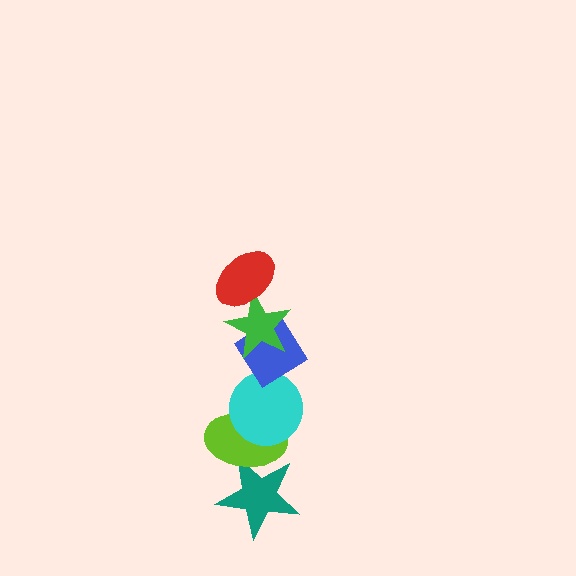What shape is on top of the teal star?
The lime ellipse is on top of the teal star.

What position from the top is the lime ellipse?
The lime ellipse is 5th from the top.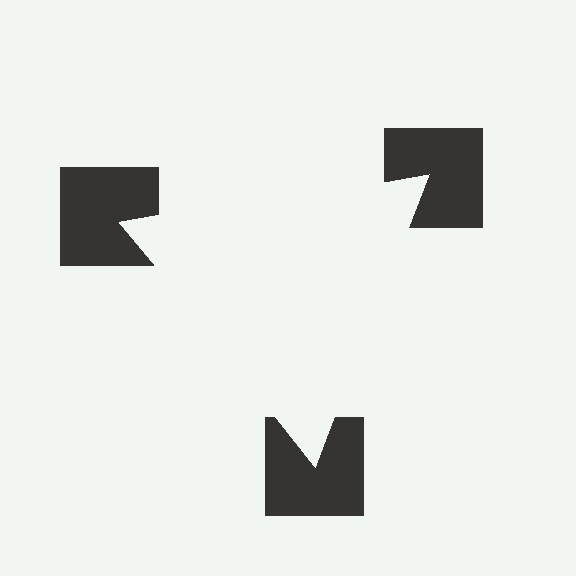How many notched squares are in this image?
There are 3 — one at each vertex of the illusory triangle.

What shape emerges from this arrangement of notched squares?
An illusory triangle — its edges are inferred from the aligned wedge cuts in the notched squares, not physically drawn.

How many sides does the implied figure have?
3 sides.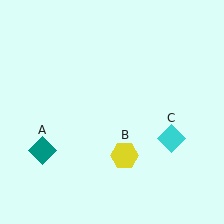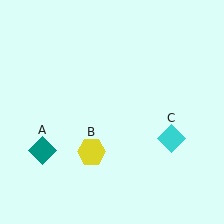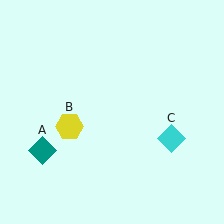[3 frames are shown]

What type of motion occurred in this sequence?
The yellow hexagon (object B) rotated clockwise around the center of the scene.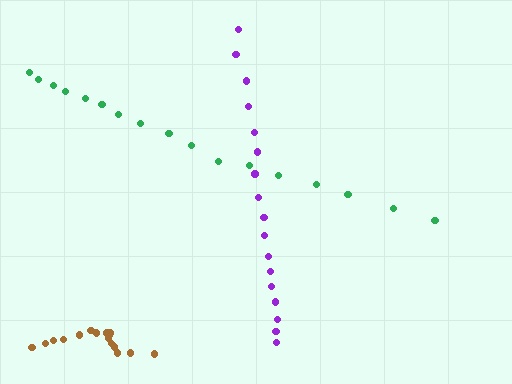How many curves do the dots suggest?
There are 3 distinct paths.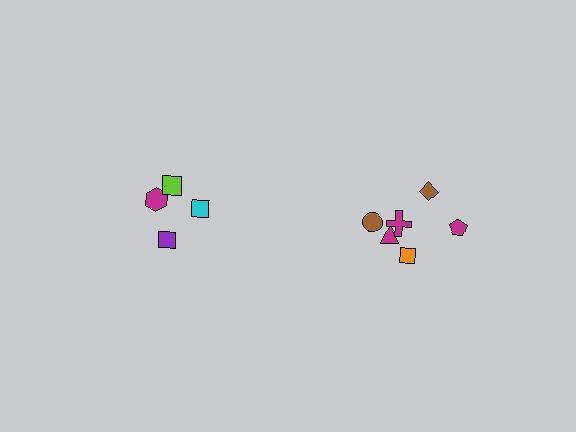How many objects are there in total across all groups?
There are 10 objects.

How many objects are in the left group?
There are 4 objects.